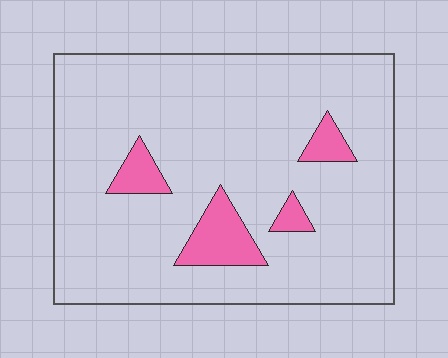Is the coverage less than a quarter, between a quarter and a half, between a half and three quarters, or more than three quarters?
Less than a quarter.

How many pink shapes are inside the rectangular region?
4.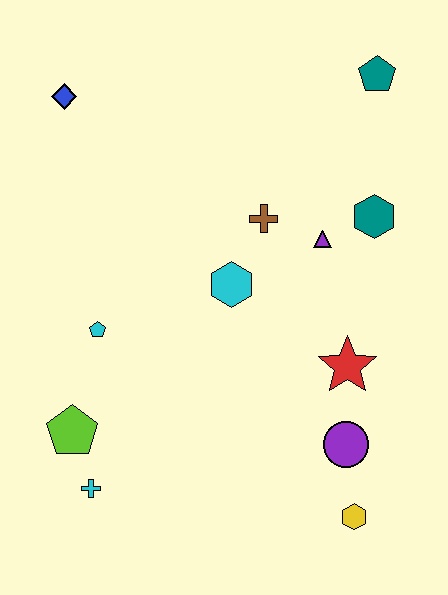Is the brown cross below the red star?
No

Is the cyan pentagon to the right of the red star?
No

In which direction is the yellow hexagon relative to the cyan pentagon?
The yellow hexagon is to the right of the cyan pentagon.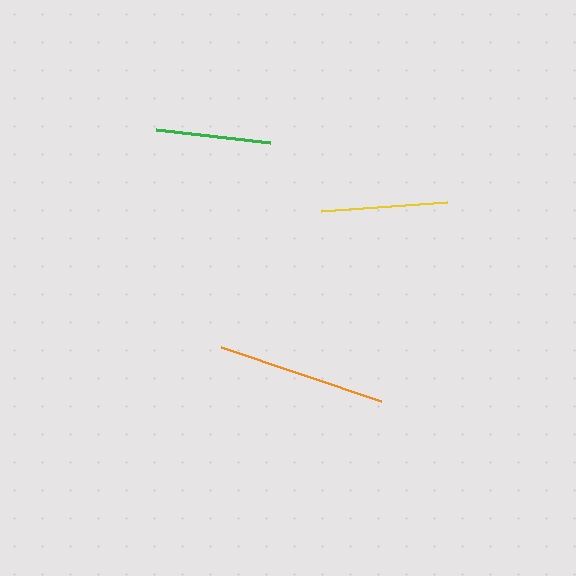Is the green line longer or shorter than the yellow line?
The yellow line is longer than the green line.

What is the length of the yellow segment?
The yellow segment is approximately 127 pixels long.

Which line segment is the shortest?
The green line is the shortest at approximately 115 pixels.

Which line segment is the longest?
The orange line is the longest at approximately 169 pixels.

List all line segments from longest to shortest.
From longest to shortest: orange, yellow, green.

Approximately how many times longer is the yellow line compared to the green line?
The yellow line is approximately 1.1 times the length of the green line.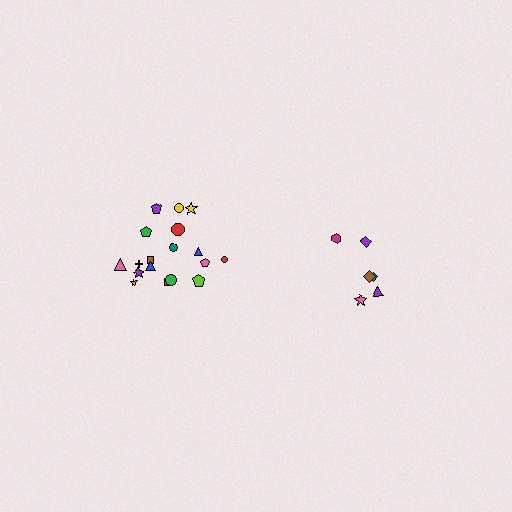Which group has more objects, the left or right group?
The left group.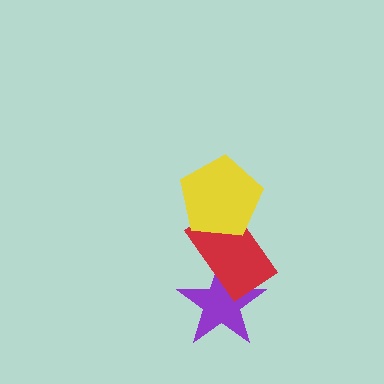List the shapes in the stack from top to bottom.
From top to bottom: the yellow pentagon, the red rectangle, the purple star.